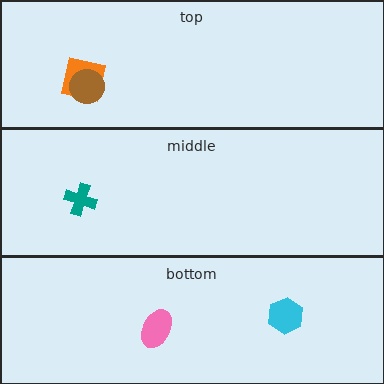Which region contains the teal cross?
The middle region.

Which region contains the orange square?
The top region.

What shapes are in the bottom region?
The pink ellipse, the cyan hexagon.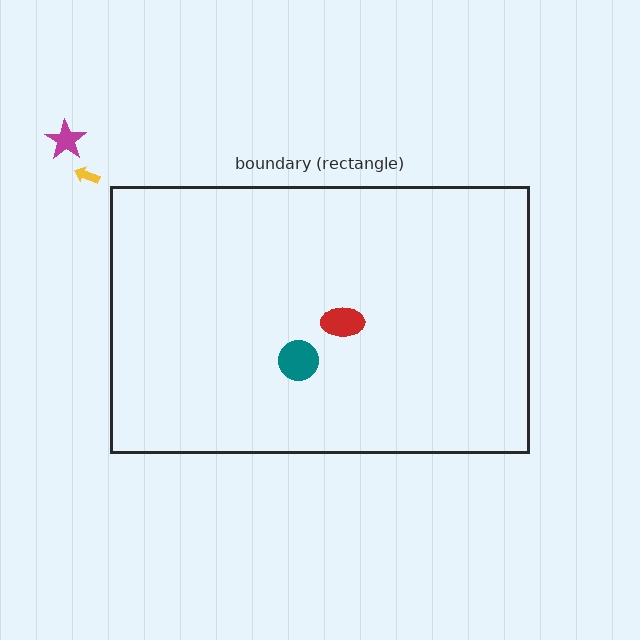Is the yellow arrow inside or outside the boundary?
Outside.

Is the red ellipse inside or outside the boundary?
Inside.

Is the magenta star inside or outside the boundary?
Outside.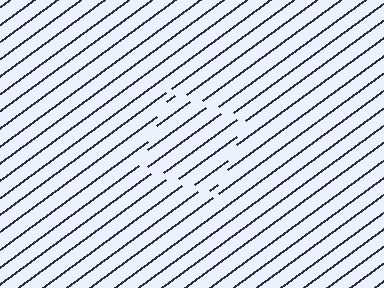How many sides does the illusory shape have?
4 sides — the line-ends trace a square.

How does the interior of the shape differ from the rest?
The interior of the shape contains the same grating, shifted by half a period — the contour is defined by the phase discontinuity where line-ends from the inner and outer gratings abut.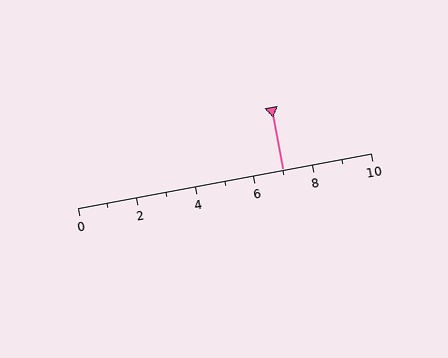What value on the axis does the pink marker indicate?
The marker indicates approximately 7.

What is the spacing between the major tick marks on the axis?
The major ticks are spaced 2 apart.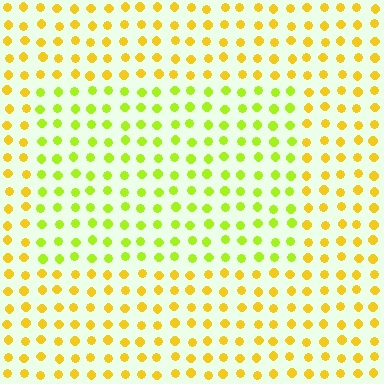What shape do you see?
I see a rectangle.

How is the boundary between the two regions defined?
The boundary is defined purely by a slight shift in hue (about 34 degrees). Spacing, size, and orientation are identical on both sides.